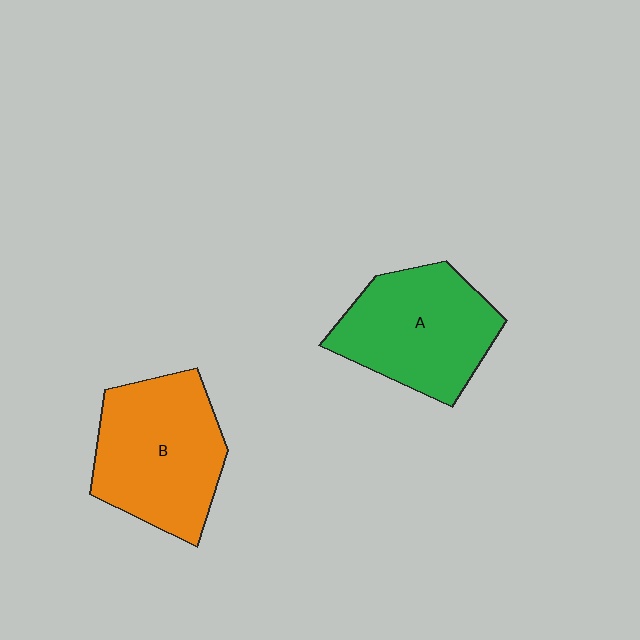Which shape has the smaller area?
Shape A (green).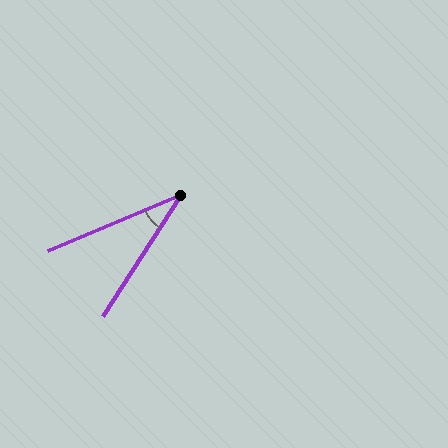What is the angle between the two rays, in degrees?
Approximately 34 degrees.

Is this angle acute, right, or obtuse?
It is acute.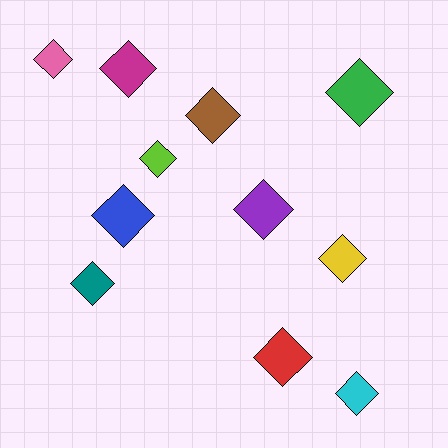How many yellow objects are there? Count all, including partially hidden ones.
There is 1 yellow object.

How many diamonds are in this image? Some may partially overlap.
There are 11 diamonds.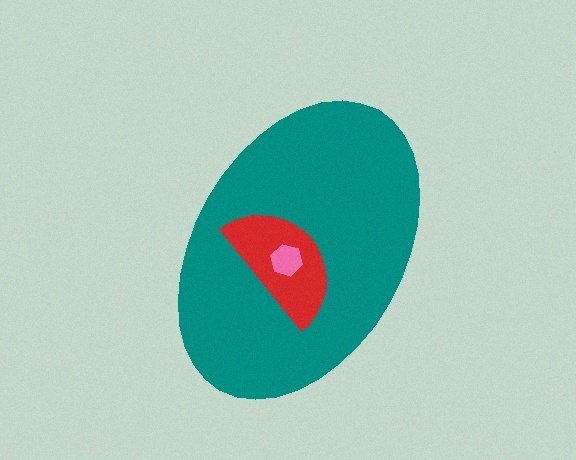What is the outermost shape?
The teal ellipse.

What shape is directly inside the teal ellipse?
The red semicircle.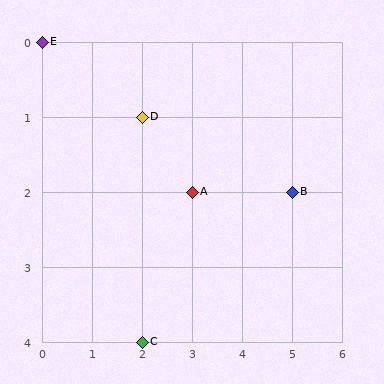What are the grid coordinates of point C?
Point C is at grid coordinates (2, 4).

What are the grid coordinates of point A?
Point A is at grid coordinates (3, 2).